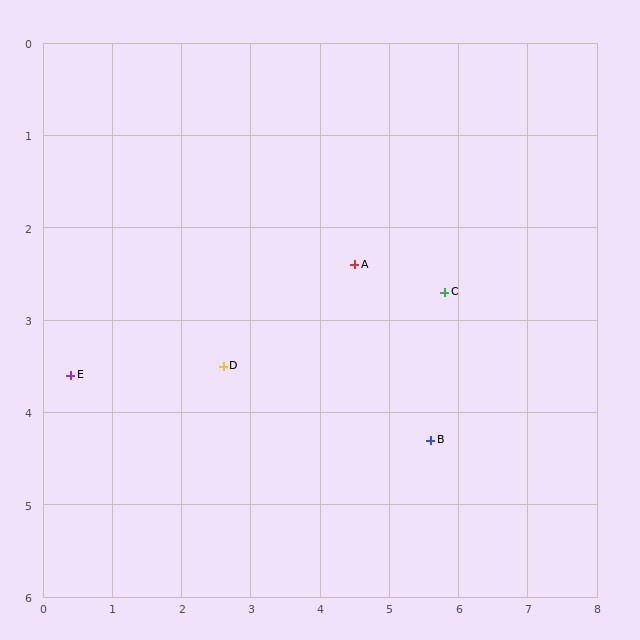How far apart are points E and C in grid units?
Points E and C are about 5.5 grid units apart.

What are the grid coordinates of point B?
Point B is at approximately (5.6, 4.3).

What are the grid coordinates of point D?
Point D is at approximately (2.6, 3.5).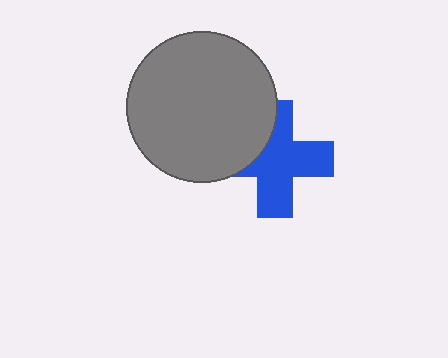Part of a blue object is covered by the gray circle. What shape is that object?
It is a cross.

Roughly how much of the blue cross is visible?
Most of it is visible (roughly 70%).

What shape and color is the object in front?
The object in front is a gray circle.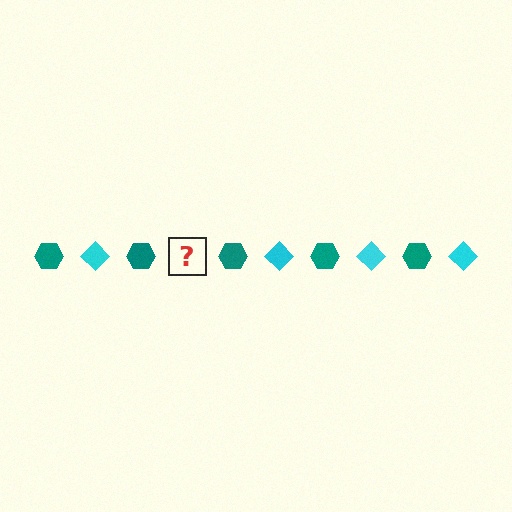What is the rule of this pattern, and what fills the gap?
The rule is that the pattern alternates between teal hexagon and cyan diamond. The gap should be filled with a cyan diamond.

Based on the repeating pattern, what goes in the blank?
The blank should be a cyan diamond.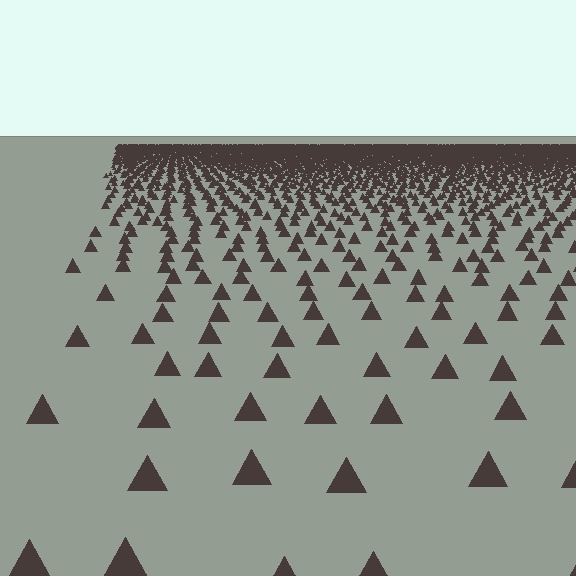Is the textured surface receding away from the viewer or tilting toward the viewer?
The surface is receding away from the viewer. Texture elements get smaller and denser toward the top.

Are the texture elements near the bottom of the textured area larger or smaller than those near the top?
Larger. Near the bottom, elements are closer to the viewer and appear at a bigger on-screen size.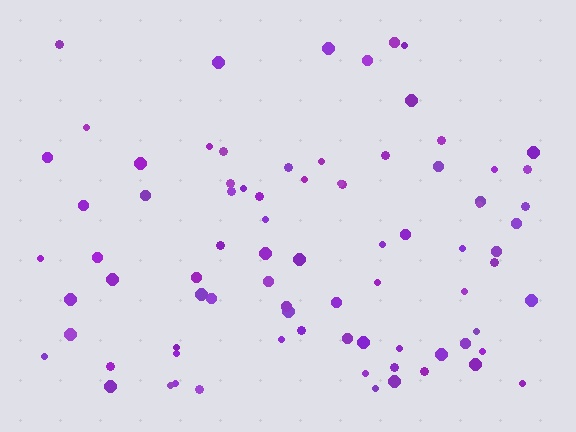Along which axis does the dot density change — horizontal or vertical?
Vertical.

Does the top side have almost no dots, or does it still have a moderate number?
Still a moderate number, just noticeably fewer than the bottom.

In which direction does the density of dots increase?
From top to bottom, with the bottom side densest.